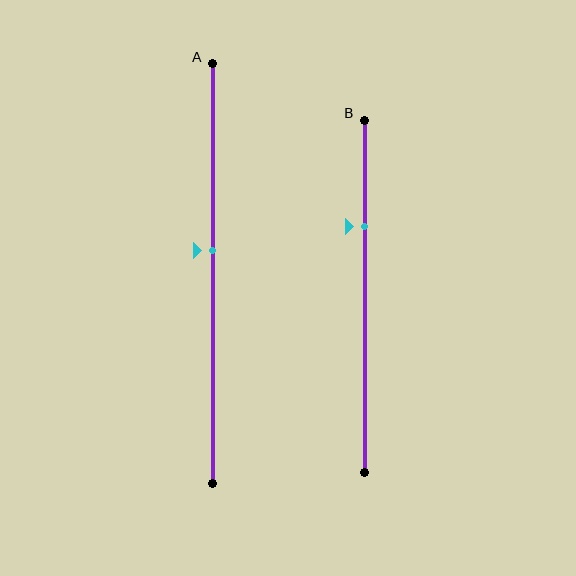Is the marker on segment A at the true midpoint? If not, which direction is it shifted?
No, the marker on segment A is shifted upward by about 5% of the segment length.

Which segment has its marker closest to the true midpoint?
Segment A has its marker closest to the true midpoint.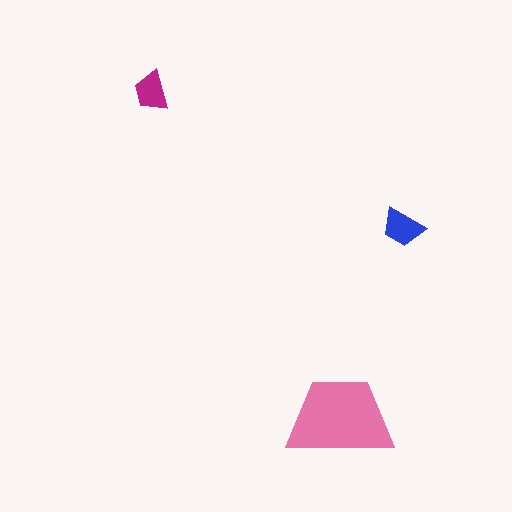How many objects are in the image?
There are 3 objects in the image.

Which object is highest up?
The magenta trapezoid is topmost.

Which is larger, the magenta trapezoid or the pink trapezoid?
The pink one.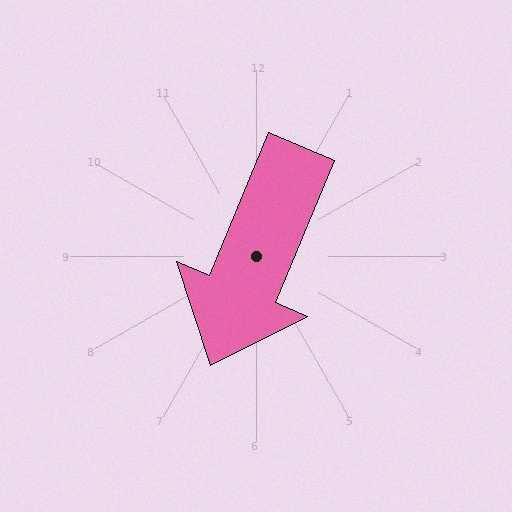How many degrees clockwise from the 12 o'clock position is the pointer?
Approximately 203 degrees.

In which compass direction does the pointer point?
Southwest.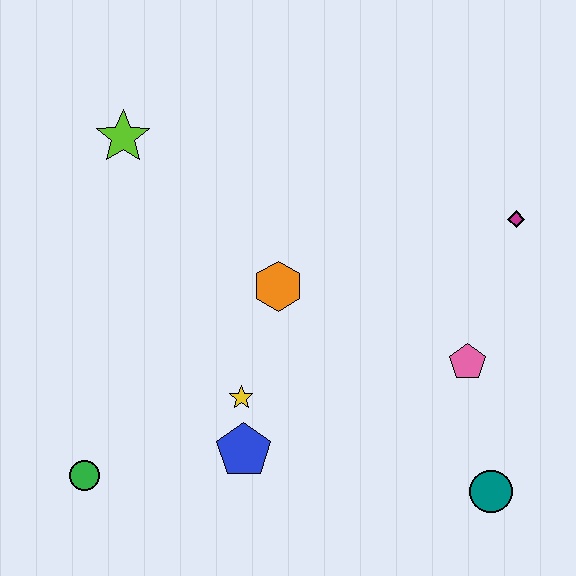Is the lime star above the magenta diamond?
Yes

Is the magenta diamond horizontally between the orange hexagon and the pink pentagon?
No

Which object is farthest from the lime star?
The teal circle is farthest from the lime star.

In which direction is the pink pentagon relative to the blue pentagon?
The pink pentagon is to the right of the blue pentagon.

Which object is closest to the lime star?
The orange hexagon is closest to the lime star.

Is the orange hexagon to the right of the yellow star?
Yes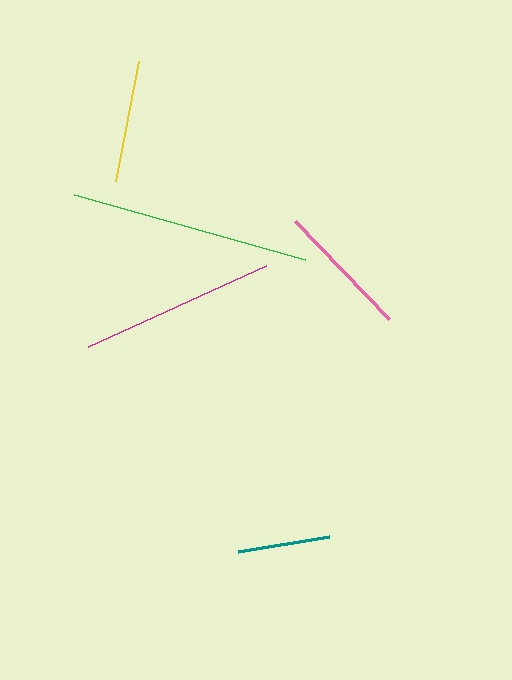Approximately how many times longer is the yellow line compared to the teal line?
The yellow line is approximately 1.3 times the length of the teal line.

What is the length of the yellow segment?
The yellow segment is approximately 123 pixels long.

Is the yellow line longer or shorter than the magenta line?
The magenta line is longer than the yellow line.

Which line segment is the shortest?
The teal line is the shortest at approximately 93 pixels.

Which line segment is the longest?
The green line is the longest at approximately 240 pixels.